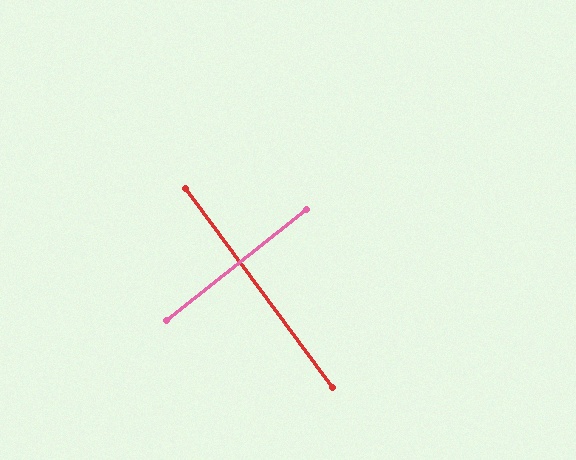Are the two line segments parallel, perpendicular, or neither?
Perpendicular — they meet at approximately 88°.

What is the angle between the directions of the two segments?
Approximately 88 degrees.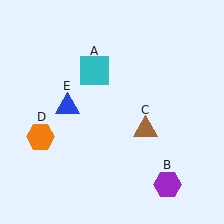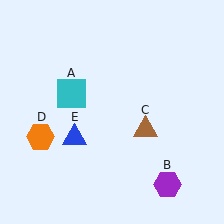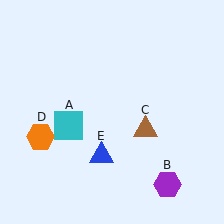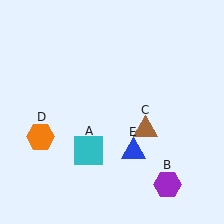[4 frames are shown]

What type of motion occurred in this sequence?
The cyan square (object A), blue triangle (object E) rotated counterclockwise around the center of the scene.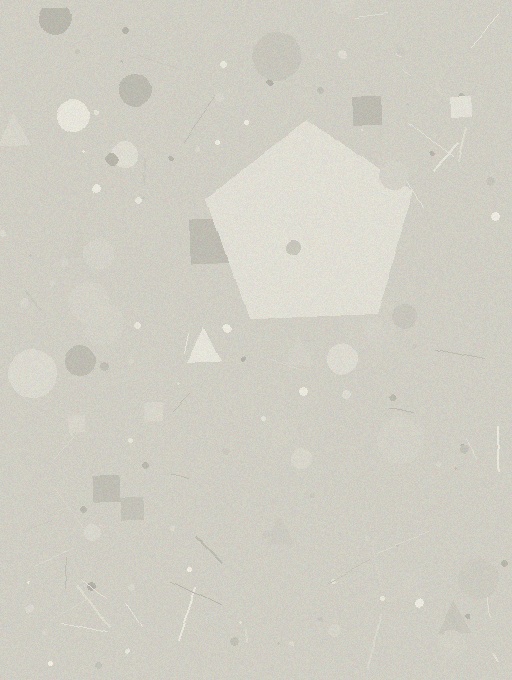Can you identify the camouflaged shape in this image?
The camouflaged shape is a pentagon.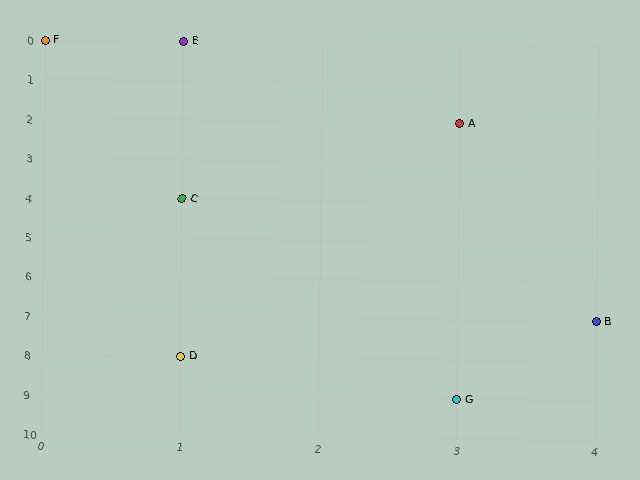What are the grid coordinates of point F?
Point F is at grid coordinates (0, 0).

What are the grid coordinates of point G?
Point G is at grid coordinates (3, 9).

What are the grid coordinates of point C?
Point C is at grid coordinates (1, 4).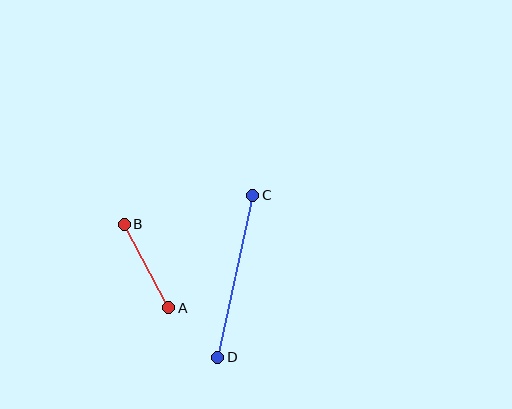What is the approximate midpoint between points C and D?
The midpoint is at approximately (235, 276) pixels.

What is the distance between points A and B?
The distance is approximately 95 pixels.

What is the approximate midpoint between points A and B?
The midpoint is at approximately (147, 266) pixels.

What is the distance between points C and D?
The distance is approximately 166 pixels.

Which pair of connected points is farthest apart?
Points C and D are farthest apart.